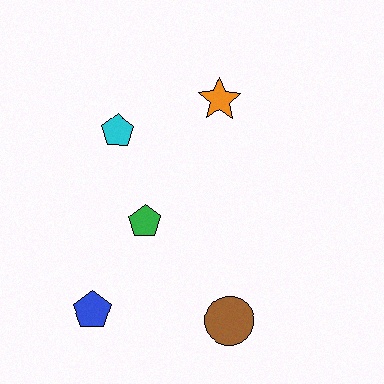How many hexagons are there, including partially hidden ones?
There are no hexagons.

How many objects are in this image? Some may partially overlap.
There are 5 objects.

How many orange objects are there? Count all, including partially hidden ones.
There is 1 orange object.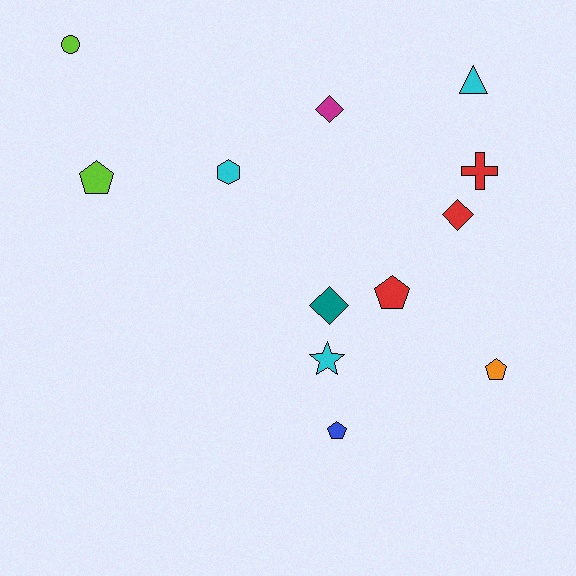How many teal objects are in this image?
There is 1 teal object.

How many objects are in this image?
There are 12 objects.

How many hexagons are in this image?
There is 1 hexagon.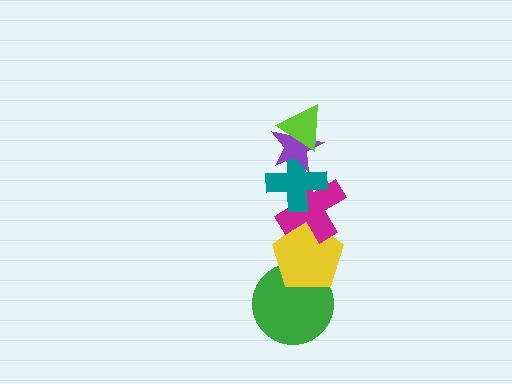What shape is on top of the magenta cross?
The teal cross is on top of the magenta cross.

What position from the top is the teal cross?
The teal cross is 3rd from the top.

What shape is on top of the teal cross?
The purple star is on top of the teal cross.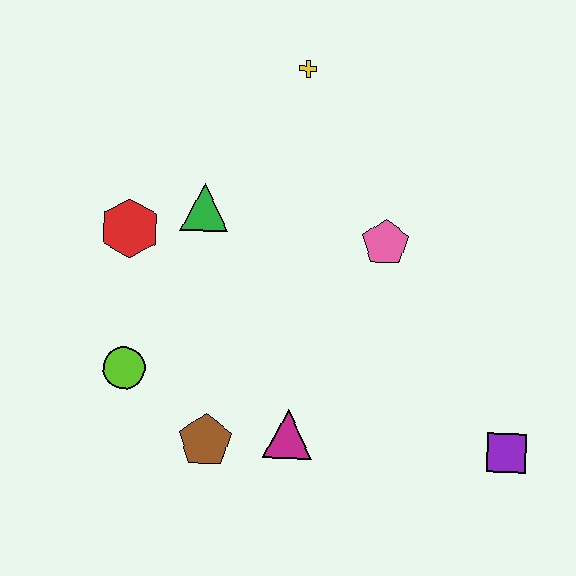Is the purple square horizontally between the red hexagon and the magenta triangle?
No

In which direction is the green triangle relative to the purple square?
The green triangle is to the left of the purple square.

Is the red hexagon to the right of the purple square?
No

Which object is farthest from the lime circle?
The purple square is farthest from the lime circle.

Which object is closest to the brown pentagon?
The magenta triangle is closest to the brown pentagon.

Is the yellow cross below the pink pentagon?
No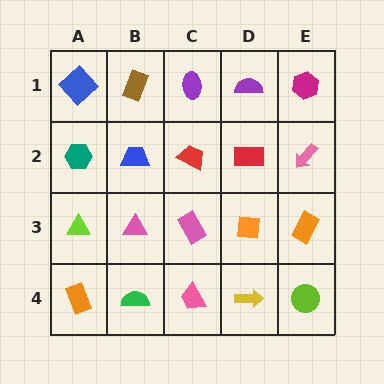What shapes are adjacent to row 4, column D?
An orange square (row 3, column D), a pink trapezoid (row 4, column C), a lime circle (row 4, column E).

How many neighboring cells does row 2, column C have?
4.